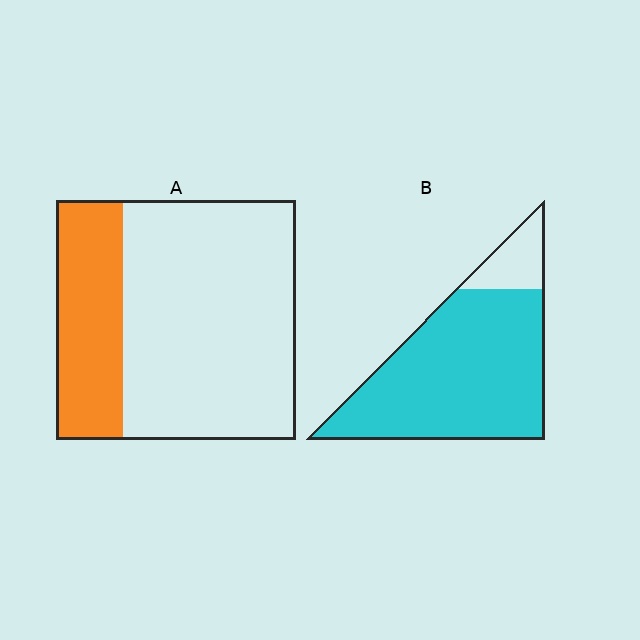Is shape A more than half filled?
No.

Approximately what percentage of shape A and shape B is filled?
A is approximately 30% and B is approximately 85%.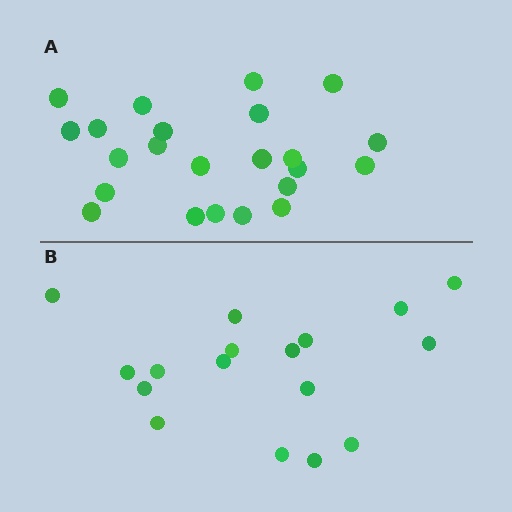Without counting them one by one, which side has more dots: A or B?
Region A (the top region) has more dots.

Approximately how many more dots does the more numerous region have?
Region A has about 6 more dots than region B.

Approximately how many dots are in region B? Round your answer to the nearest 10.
About 20 dots. (The exact count is 17, which rounds to 20.)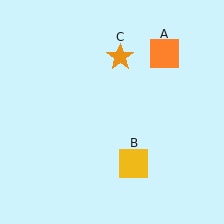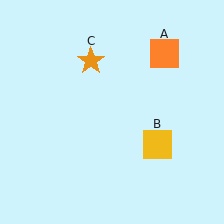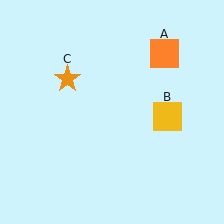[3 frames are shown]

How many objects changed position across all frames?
2 objects changed position: yellow square (object B), orange star (object C).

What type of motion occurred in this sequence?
The yellow square (object B), orange star (object C) rotated counterclockwise around the center of the scene.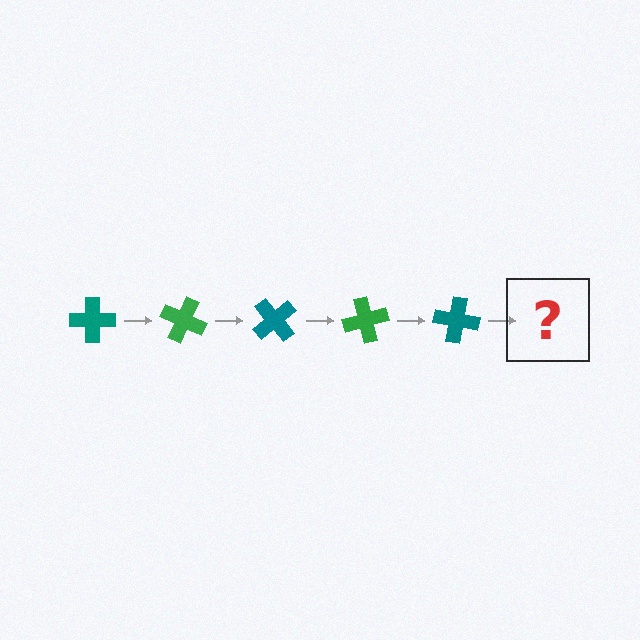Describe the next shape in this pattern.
It should be a green cross, rotated 125 degrees from the start.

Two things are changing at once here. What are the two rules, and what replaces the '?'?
The two rules are that it rotates 25 degrees each step and the color cycles through teal and green. The '?' should be a green cross, rotated 125 degrees from the start.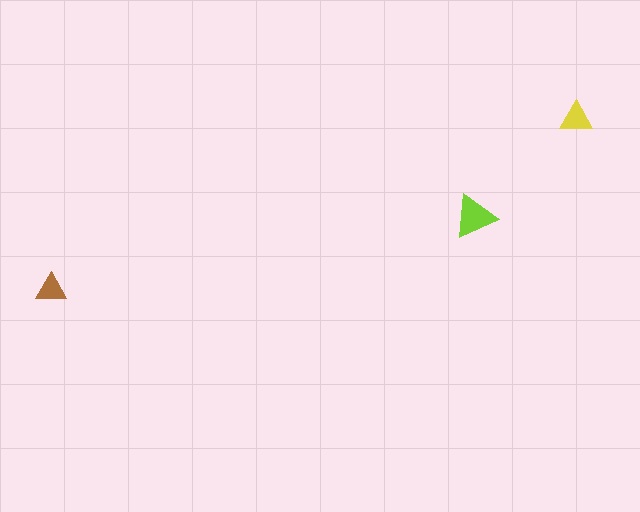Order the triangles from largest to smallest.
the lime one, the yellow one, the brown one.